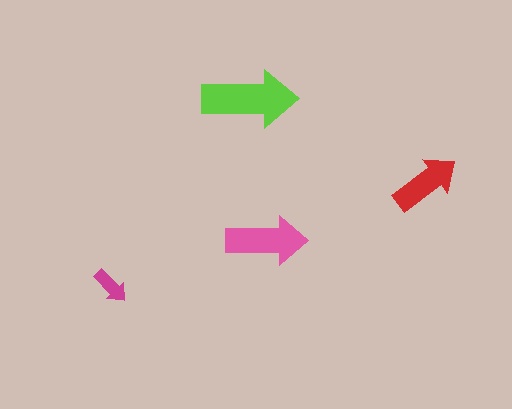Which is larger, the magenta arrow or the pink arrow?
The pink one.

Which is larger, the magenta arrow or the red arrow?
The red one.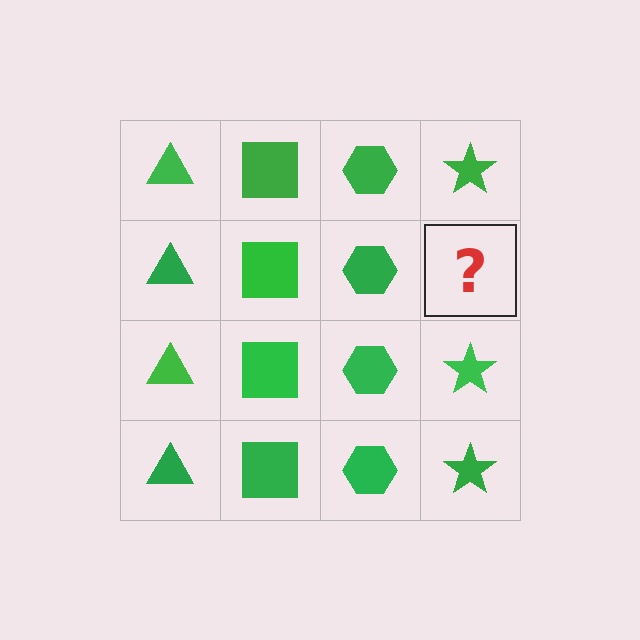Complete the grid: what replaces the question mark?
The question mark should be replaced with a green star.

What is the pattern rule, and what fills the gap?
The rule is that each column has a consistent shape. The gap should be filled with a green star.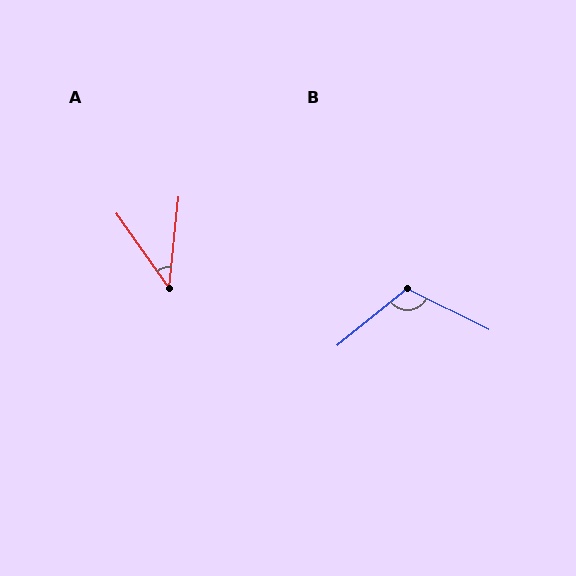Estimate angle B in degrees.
Approximately 115 degrees.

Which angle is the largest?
B, at approximately 115 degrees.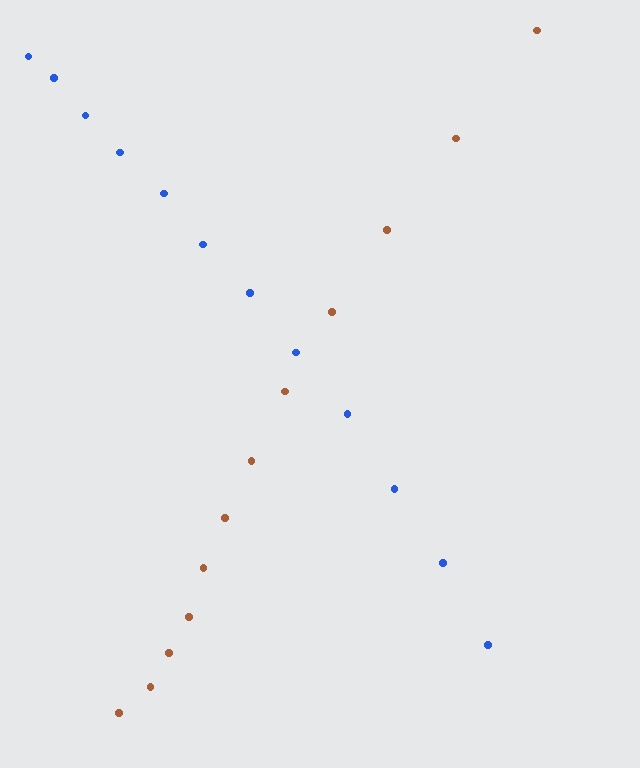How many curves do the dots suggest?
There are 2 distinct paths.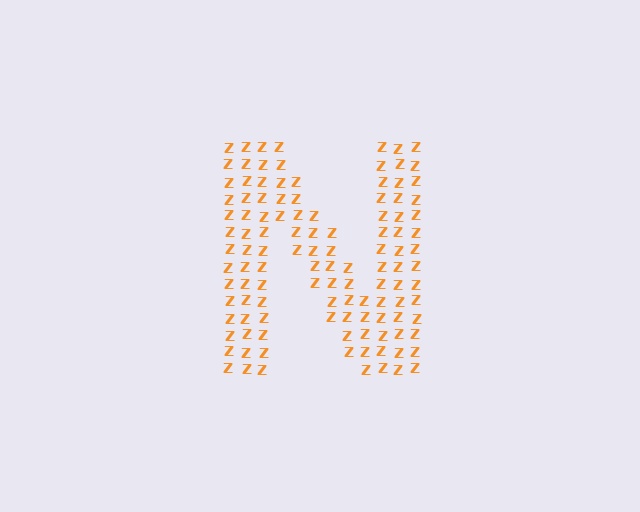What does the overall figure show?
The overall figure shows the letter N.